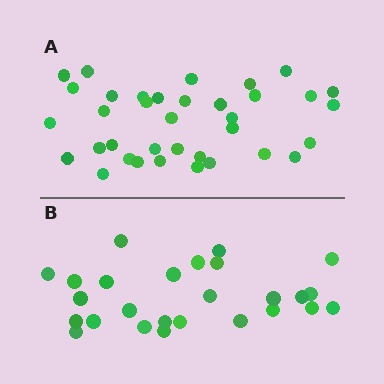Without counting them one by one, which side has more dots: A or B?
Region A (the top region) has more dots.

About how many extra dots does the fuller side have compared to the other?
Region A has roughly 10 or so more dots than region B.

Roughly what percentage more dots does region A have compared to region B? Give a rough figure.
About 40% more.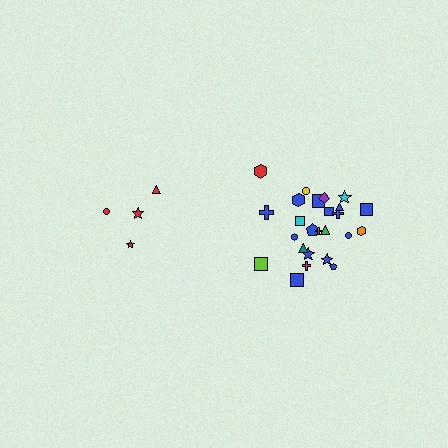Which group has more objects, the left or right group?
The right group.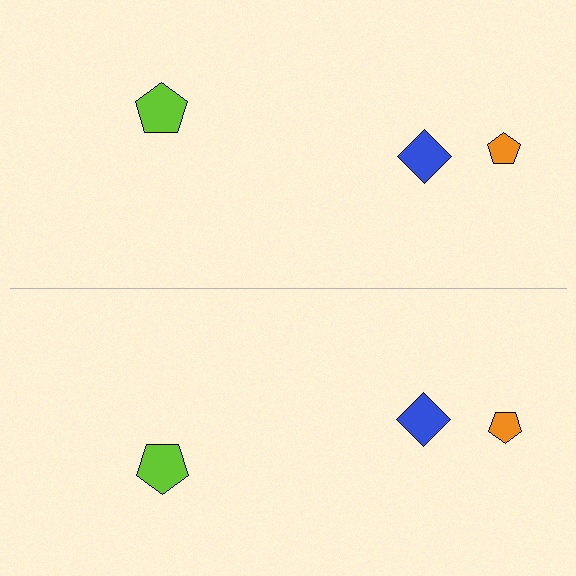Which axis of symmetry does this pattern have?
The pattern has a horizontal axis of symmetry running through the center of the image.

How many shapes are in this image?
There are 6 shapes in this image.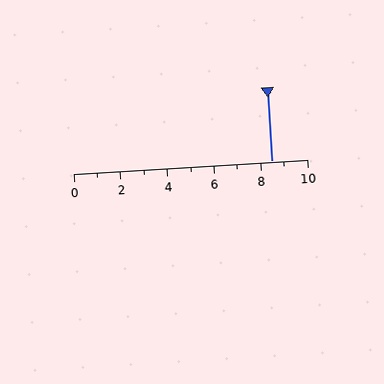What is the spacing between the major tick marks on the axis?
The major ticks are spaced 2 apart.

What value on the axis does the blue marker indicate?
The marker indicates approximately 8.5.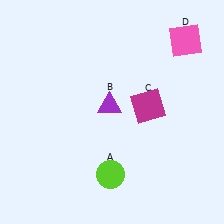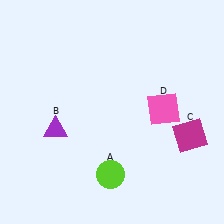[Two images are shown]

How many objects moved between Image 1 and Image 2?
3 objects moved between the two images.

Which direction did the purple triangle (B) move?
The purple triangle (B) moved left.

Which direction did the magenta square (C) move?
The magenta square (C) moved right.